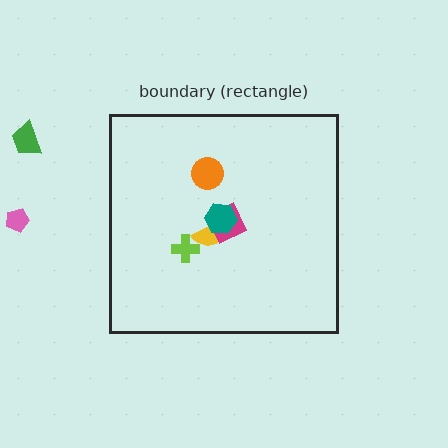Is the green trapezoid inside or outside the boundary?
Outside.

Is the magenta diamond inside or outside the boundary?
Inside.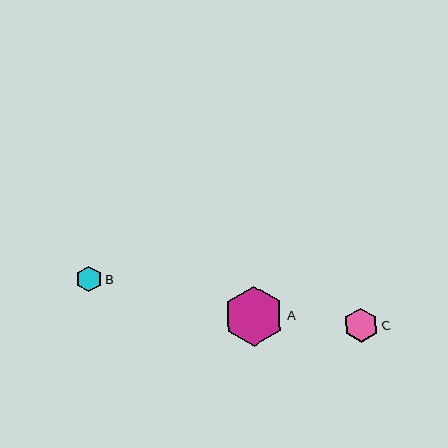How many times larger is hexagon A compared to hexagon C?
Hexagon A is approximately 1.8 times the size of hexagon C.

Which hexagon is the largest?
Hexagon A is the largest with a size of approximately 60 pixels.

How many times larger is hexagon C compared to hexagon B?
Hexagon C is approximately 1.3 times the size of hexagon B.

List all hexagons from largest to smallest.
From largest to smallest: A, C, B.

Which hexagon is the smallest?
Hexagon B is the smallest with a size of approximately 26 pixels.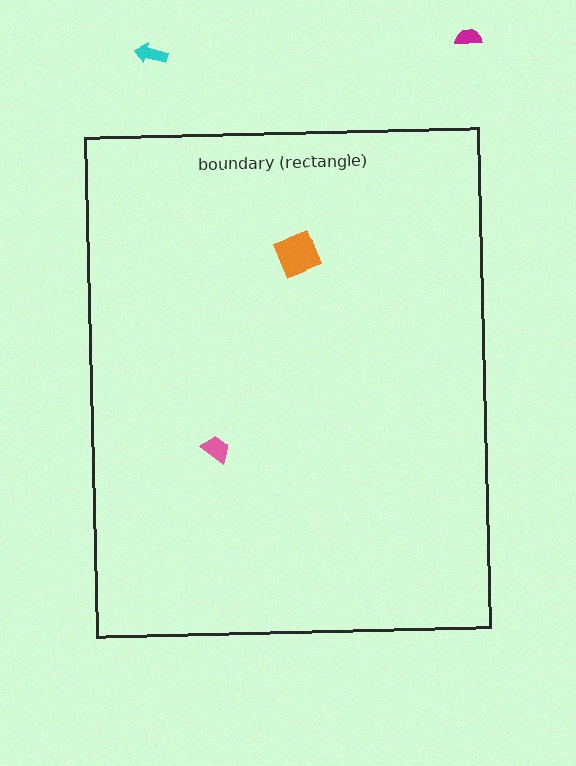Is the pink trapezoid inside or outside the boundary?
Inside.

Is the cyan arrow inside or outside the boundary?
Outside.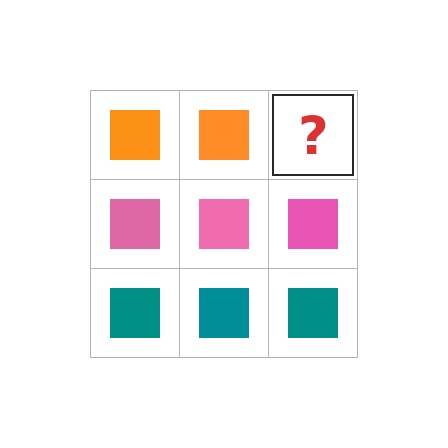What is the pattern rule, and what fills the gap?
The rule is that each row has a consistent color. The gap should be filled with an orange square.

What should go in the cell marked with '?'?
The missing cell should contain an orange square.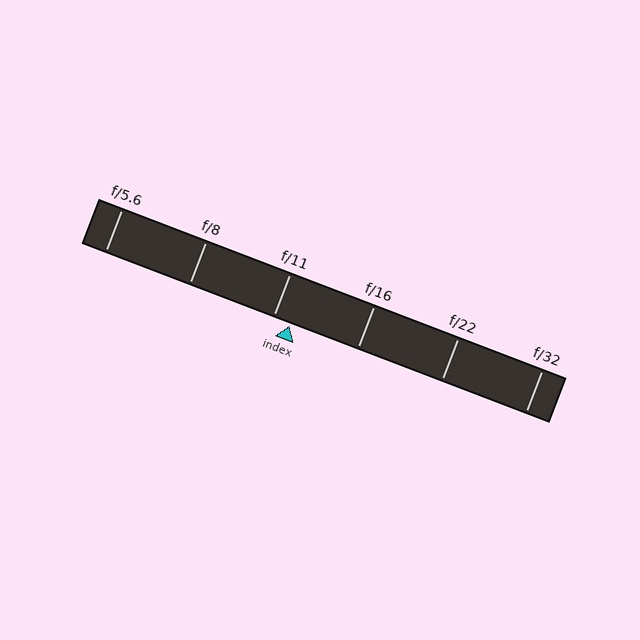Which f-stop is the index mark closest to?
The index mark is closest to f/11.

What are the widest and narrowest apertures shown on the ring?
The widest aperture shown is f/5.6 and the narrowest is f/32.